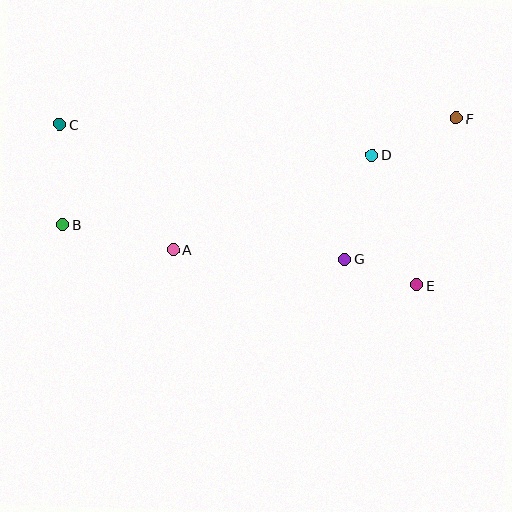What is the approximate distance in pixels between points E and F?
The distance between E and F is approximately 171 pixels.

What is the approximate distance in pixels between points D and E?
The distance between D and E is approximately 137 pixels.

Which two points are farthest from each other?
Points B and F are farthest from each other.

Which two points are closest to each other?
Points E and G are closest to each other.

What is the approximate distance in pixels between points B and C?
The distance between B and C is approximately 100 pixels.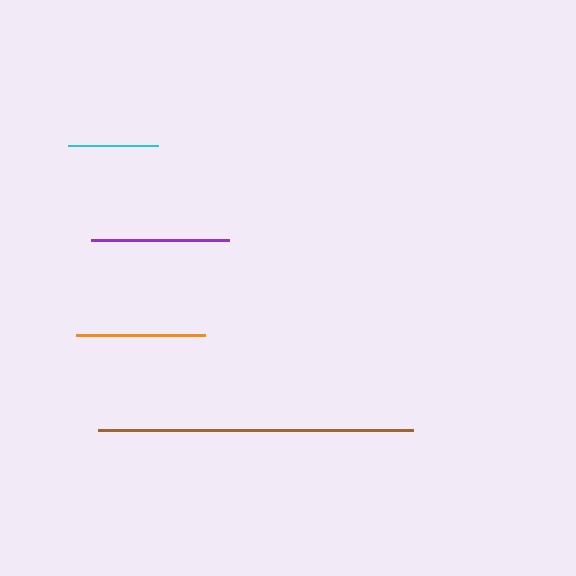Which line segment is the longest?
The brown line is the longest at approximately 315 pixels.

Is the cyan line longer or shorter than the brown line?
The brown line is longer than the cyan line.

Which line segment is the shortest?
The cyan line is the shortest at approximately 90 pixels.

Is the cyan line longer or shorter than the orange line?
The orange line is longer than the cyan line.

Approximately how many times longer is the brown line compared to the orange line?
The brown line is approximately 2.4 times the length of the orange line.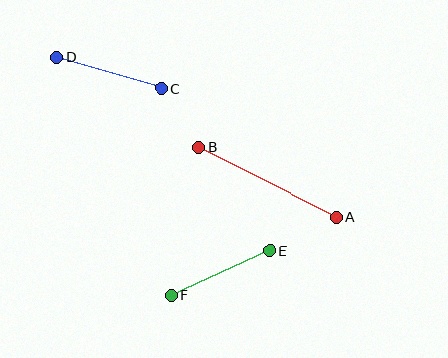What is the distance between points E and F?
The distance is approximately 108 pixels.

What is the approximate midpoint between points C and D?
The midpoint is at approximately (109, 73) pixels.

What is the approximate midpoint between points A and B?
The midpoint is at approximately (267, 182) pixels.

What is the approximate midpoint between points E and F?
The midpoint is at approximately (221, 273) pixels.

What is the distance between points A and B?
The distance is approximately 154 pixels.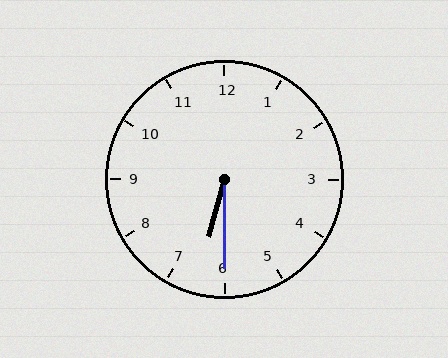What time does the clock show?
6:30.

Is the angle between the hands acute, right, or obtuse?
It is acute.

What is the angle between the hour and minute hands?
Approximately 15 degrees.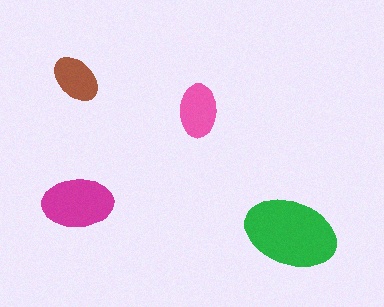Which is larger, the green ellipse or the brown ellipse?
The green one.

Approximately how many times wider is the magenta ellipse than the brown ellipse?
About 1.5 times wider.